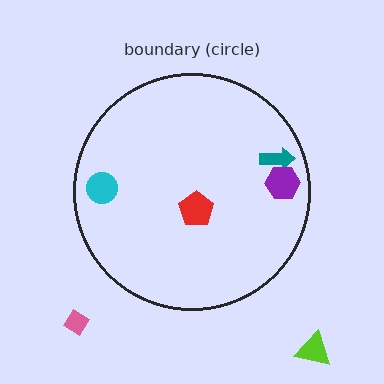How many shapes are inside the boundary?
4 inside, 2 outside.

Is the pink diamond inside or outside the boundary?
Outside.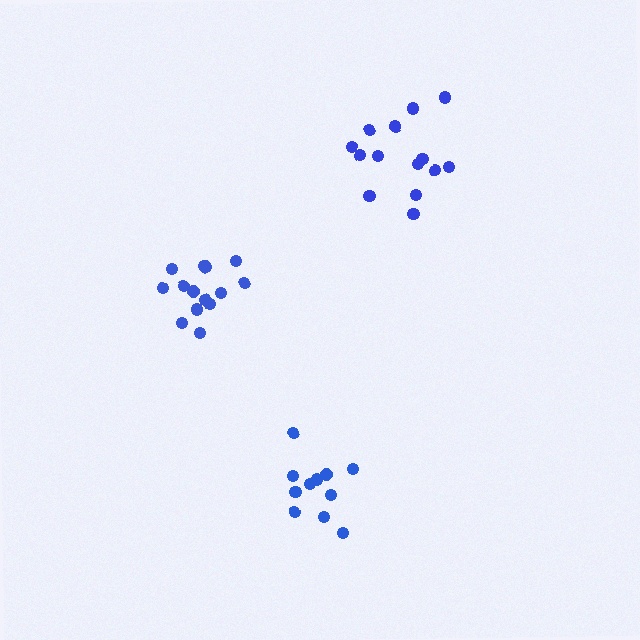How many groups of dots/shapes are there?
There are 3 groups.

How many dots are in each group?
Group 1: 14 dots, Group 2: 14 dots, Group 3: 11 dots (39 total).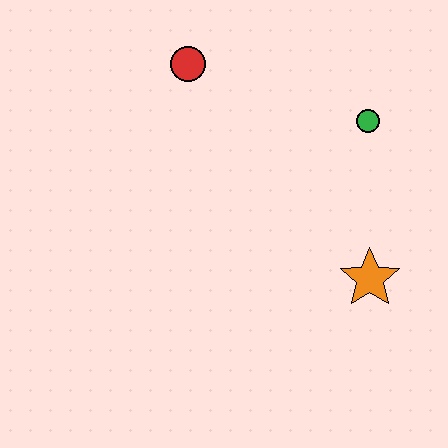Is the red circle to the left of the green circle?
Yes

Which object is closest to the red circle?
The green circle is closest to the red circle.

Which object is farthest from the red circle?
The orange star is farthest from the red circle.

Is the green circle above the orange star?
Yes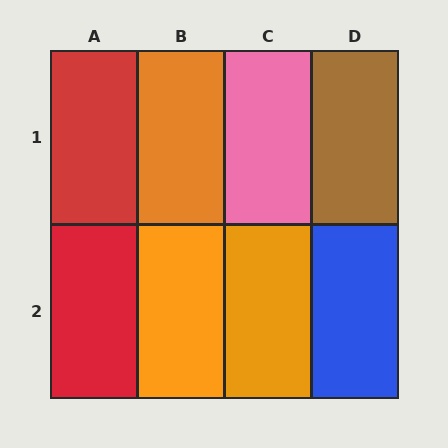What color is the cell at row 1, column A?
Red.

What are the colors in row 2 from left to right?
Red, orange, orange, blue.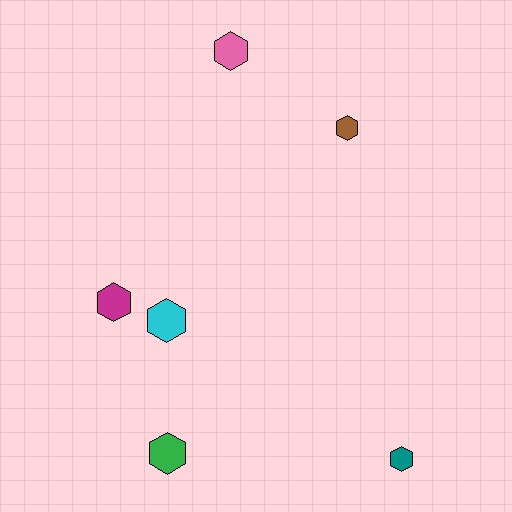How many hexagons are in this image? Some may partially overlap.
There are 6 hexagons.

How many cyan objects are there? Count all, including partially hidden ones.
There is 1 cyan object.